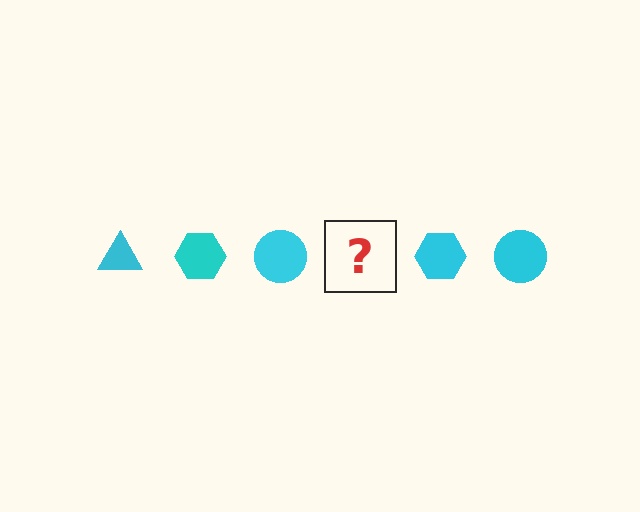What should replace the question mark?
The question mark should be replaced with a cyan triangle.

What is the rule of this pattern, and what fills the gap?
The rule is that the pattern cycles through triangle, hexagon, circle shapes in cyan. The gap should be filled with a cyan triangle.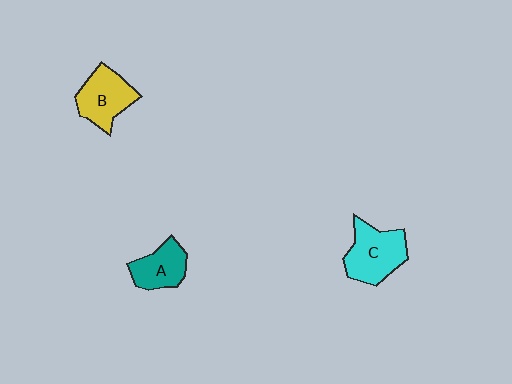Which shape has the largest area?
Shape C (cyan).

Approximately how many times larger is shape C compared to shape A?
Approximately 1.4 times.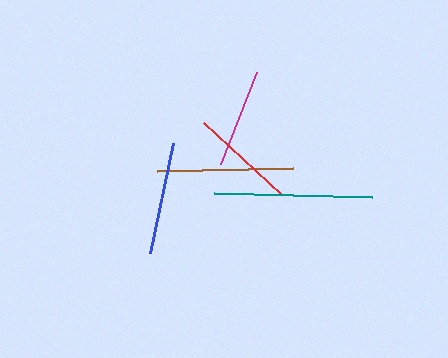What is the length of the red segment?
The red segment is approximately 107 pixels long.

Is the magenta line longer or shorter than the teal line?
The teal line is longer than the magenta line.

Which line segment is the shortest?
The magenta line is the shortest at approximately 100 pixels.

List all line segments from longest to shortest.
From longest to shortest: teal, brown, blue, red, magenta.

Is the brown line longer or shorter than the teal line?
The teal line is longer than the brown line.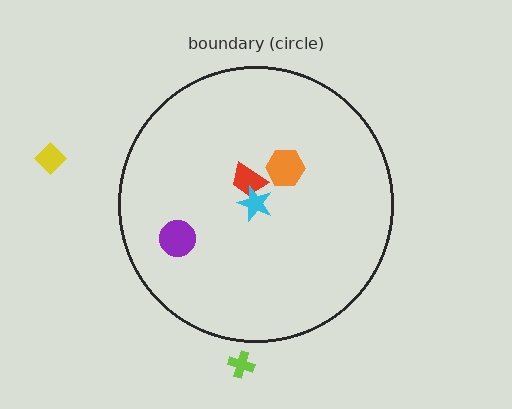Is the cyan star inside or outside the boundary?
Inside.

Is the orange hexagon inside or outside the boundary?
Inside.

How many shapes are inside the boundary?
4 inside, 2 outside.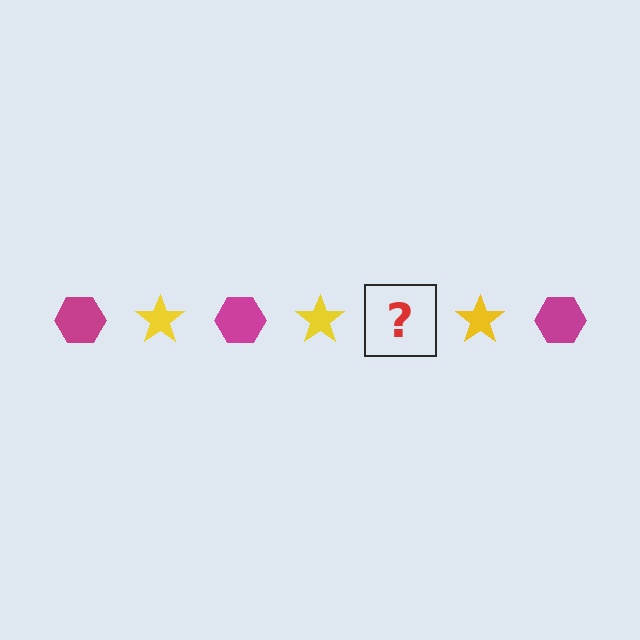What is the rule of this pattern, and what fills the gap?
The rule is that the pattern alternates between magenta hexagon and yellow star. The gap should be filled with a magenta hexagon.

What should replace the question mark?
The question mark should be replaced with a magenta hexagon.